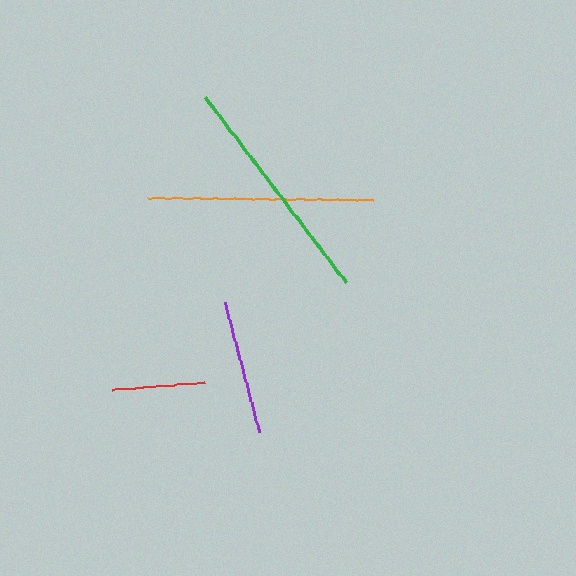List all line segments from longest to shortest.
From longest to shortest: green, orange, purple, red.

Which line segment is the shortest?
The red line is the shortest at approximately 93 pixels.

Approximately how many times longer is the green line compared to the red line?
The green line is approximately 2.5 times the length of the red line.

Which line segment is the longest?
The green line is the longest at approximately 233 pixels.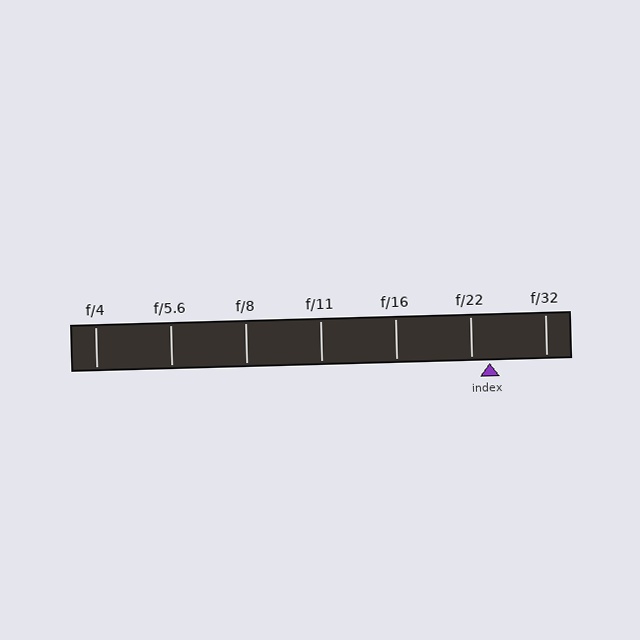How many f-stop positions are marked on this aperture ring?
There are 7 f-stop positions marked.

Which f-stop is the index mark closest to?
The index mark is closest to f/22.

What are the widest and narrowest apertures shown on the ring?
The widest aperture shown is f/4 and the narrowest is f/32.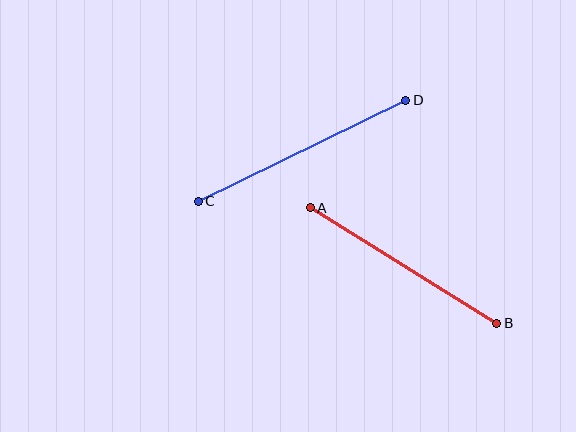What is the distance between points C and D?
The distance is approximately 231 pixels.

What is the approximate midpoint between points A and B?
The midpoint is at approximately (404, 265) pixels.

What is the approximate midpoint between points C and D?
The midpoint is at approximately (302, 151) pixels.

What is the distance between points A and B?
The distance is approximately 220 pixels.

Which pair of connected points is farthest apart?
Points C and D are farthest apart.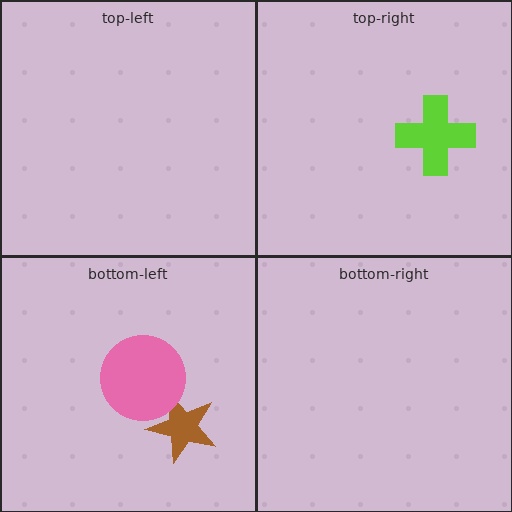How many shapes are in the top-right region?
1.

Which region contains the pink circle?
The bottom-left region.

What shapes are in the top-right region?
The lime cross.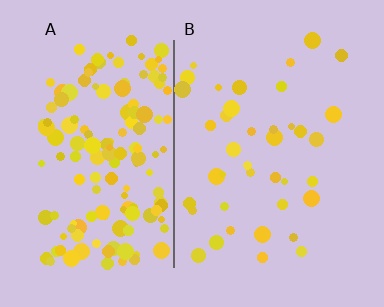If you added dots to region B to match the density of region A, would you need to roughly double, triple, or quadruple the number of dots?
Approximately quadruple.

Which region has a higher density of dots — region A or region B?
A (the left).